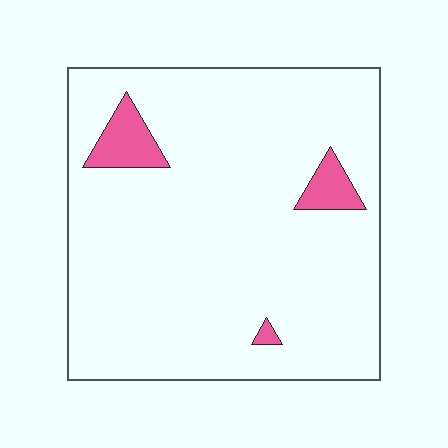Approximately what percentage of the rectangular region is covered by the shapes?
Approximately 5%.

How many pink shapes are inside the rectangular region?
3.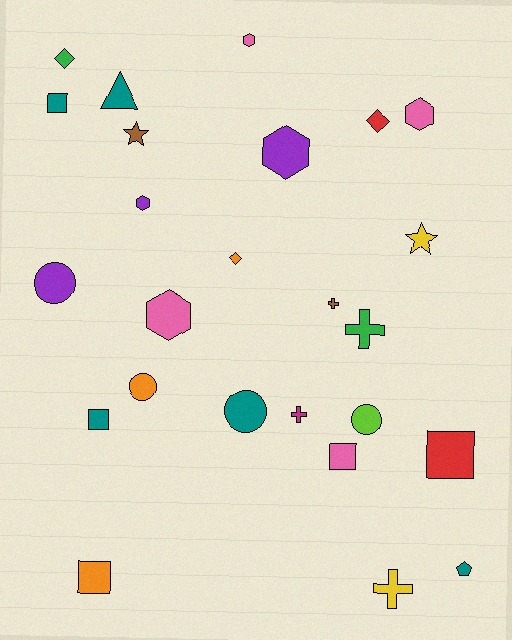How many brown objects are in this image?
There are 2 brown objects.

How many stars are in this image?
There are 2 stars.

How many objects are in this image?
There are 25 objects.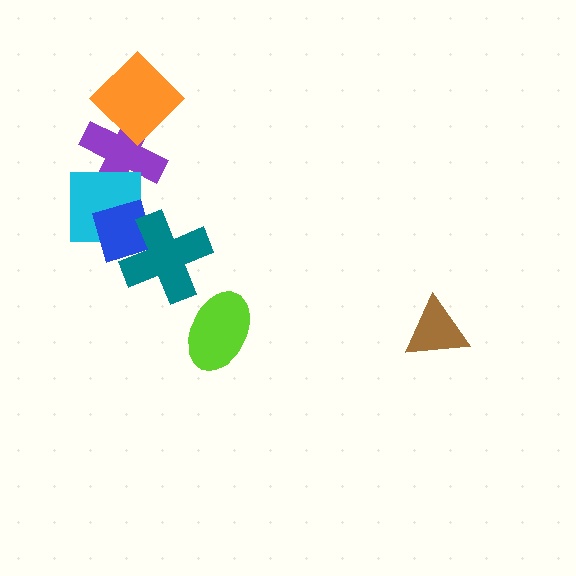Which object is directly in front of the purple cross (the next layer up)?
The orange diamond is directly in front of the purple cross.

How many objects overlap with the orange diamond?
1 object overlaps with the orange diamond.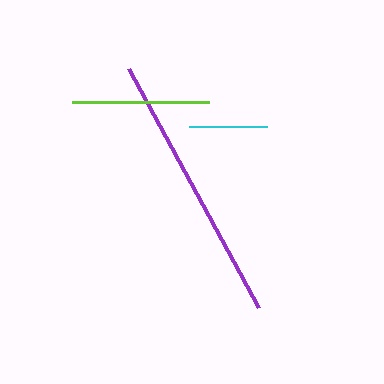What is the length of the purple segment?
The purple segment is approximately 272 pixels long.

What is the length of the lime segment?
The lime segment is approximately 137 pixels long.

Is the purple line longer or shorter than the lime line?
The purple line is longer than the lime line.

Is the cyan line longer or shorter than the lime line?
The lime line is longer than the cyan line.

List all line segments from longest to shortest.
From longest to shortest: purple, lime, cyan.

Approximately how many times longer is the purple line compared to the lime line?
The purple line is approximately 2.0 times the length of the lime line.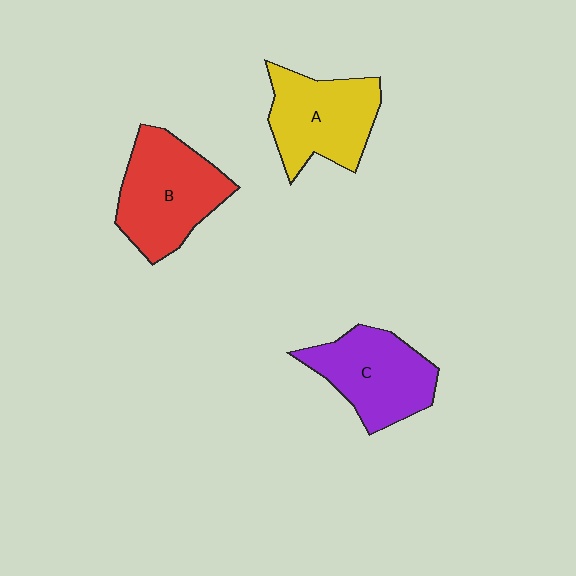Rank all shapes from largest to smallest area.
From largest to smallest: B (red), A (yellow), C (purple).